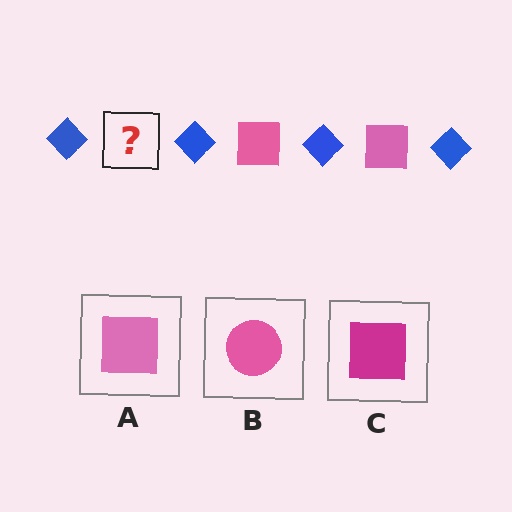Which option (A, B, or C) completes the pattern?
A.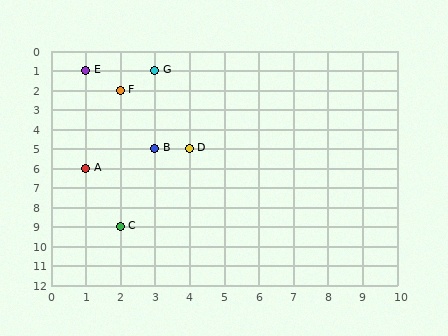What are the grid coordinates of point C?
Point C is at grid coordinates (2, 9).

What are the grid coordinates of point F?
Point F is at grid coordinates (2, 2).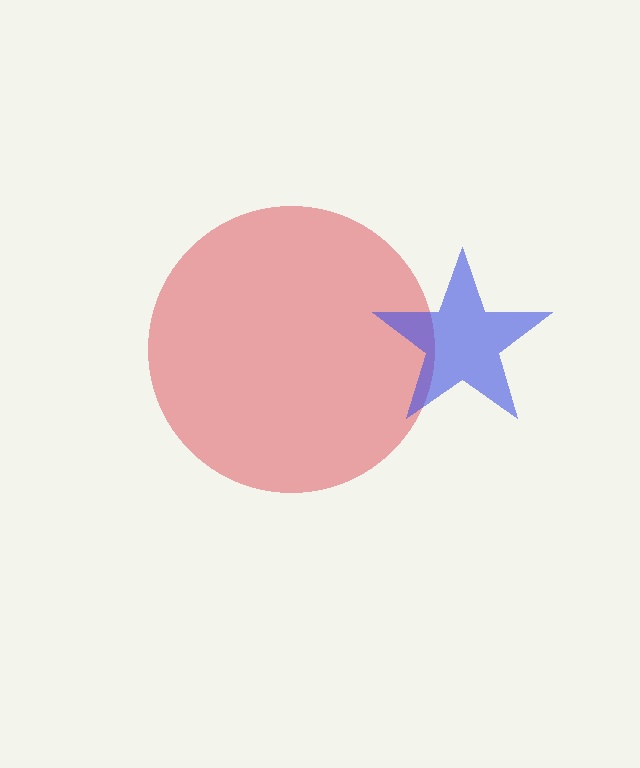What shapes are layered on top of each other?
The layered shapes are: a red circle, a blue star.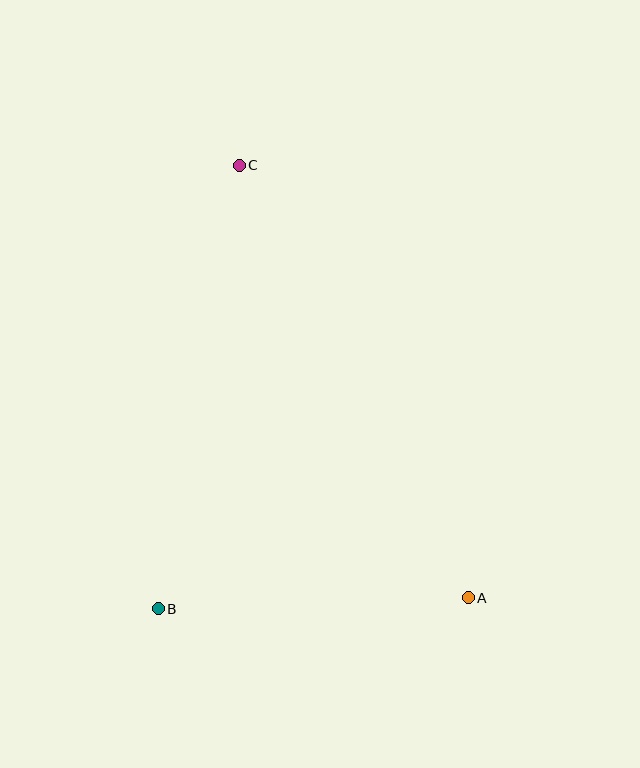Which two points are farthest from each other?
Points A and C are farthest from each other.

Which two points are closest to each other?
Points A and B are closest to each other.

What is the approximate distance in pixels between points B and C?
The distance between B and C is approximately 451 pixels.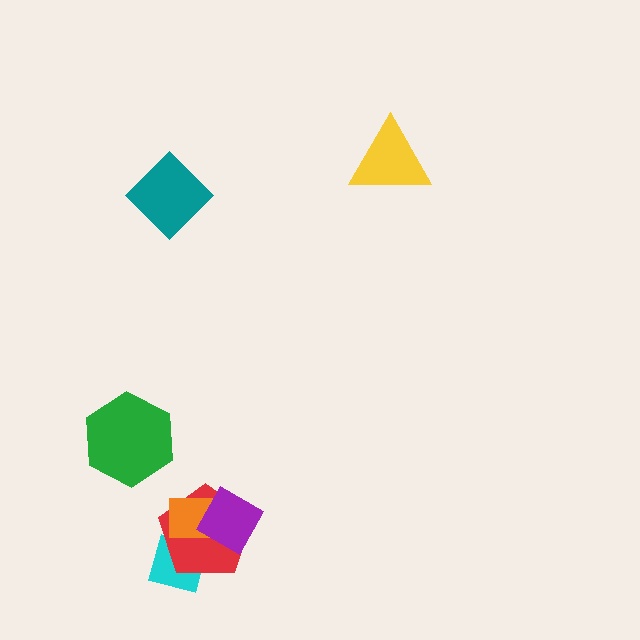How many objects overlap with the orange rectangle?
3 objects overlap with the orange rectangle.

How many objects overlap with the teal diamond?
0 objects overlap with the teal diamond.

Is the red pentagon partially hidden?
Yes, it is partially covered by another shape.